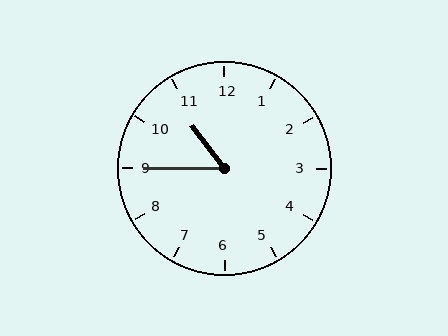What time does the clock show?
10:45.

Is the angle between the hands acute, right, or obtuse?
It is acute.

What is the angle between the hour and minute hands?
Approximately 52 degrees.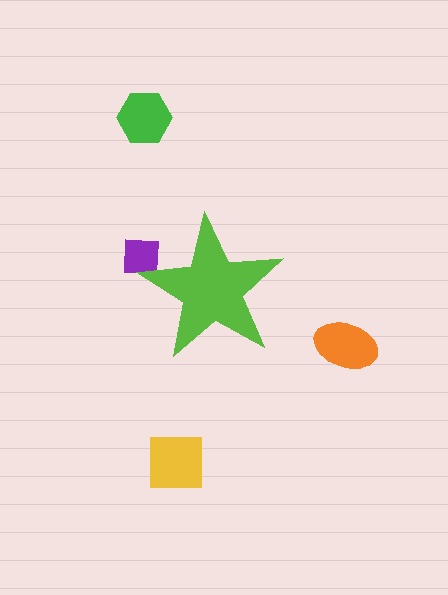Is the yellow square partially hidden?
No, the yellow square is fully visible.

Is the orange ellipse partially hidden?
No, the orange ellipse is fully visible.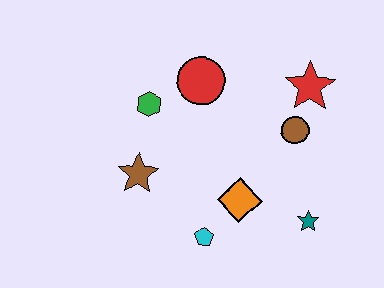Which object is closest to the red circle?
The green hexagon is closest to the red circle.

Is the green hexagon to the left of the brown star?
No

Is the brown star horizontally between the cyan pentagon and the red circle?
No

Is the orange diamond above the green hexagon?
No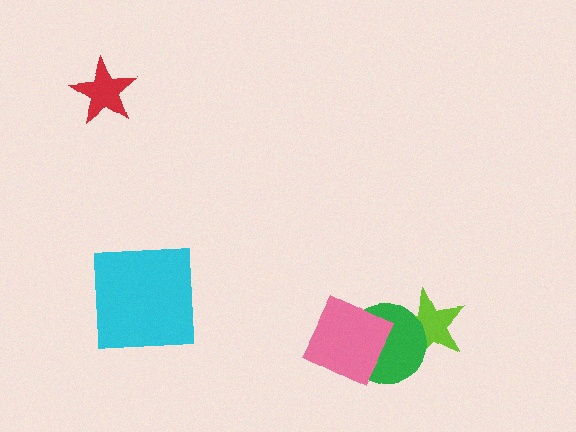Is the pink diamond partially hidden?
No, no other shape covers it.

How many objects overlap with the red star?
0 objects overlap with the red star.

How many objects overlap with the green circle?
2 objects overlap with the green circle.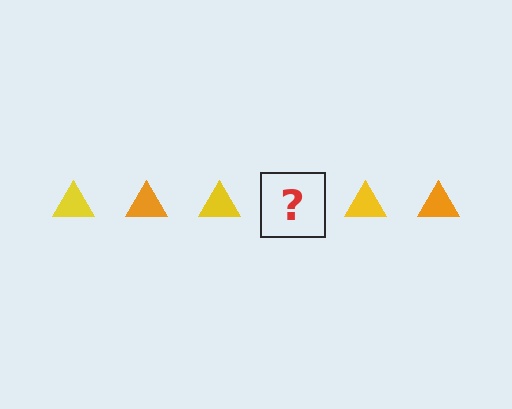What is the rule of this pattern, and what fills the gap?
The rule is that the pattern cycles through yellow, orange triangles. The gap should be filled with an orange triangle.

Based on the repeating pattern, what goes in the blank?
The blank should be an orange triangle.